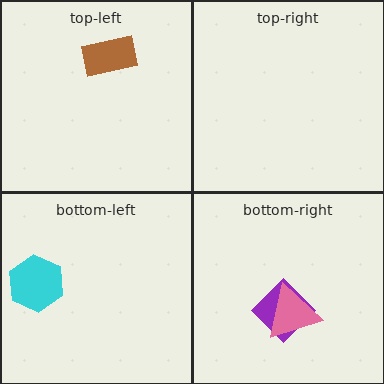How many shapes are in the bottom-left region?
1.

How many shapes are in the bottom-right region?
2.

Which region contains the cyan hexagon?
The bottom-left region.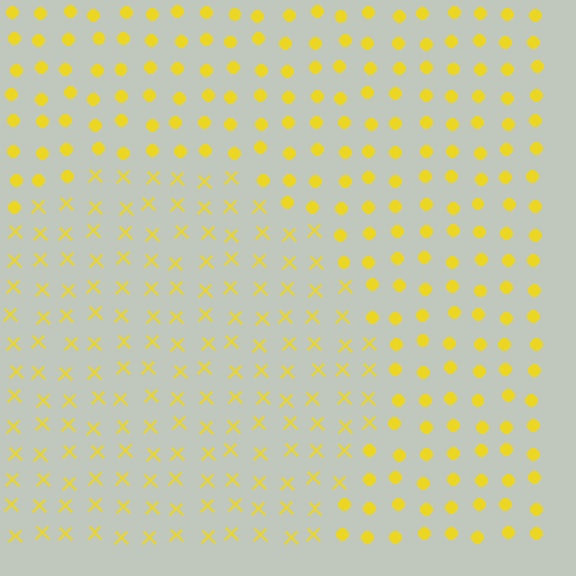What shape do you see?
I see a circle.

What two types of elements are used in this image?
The image uses X marks inside the circle region and circles outside it.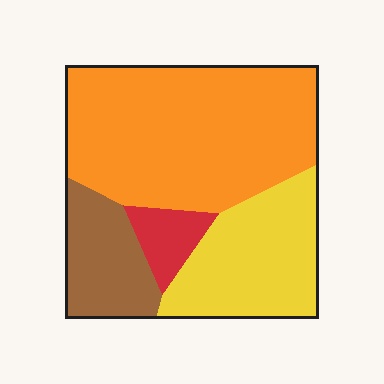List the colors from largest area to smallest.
From largest to smallest: orange, yellow, brown, red.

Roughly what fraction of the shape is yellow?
Yellow covers around 25% of the shape.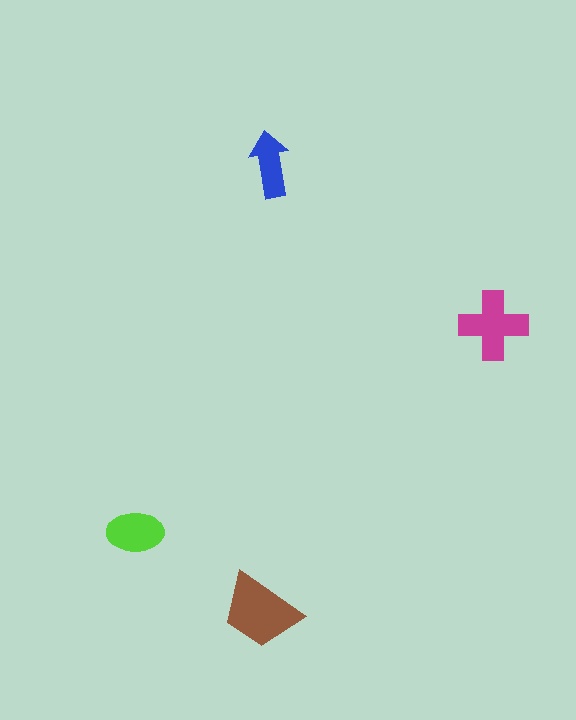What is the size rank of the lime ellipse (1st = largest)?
3rd.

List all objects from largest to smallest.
The brown trapezoid, the magenta cross, the lime ellipse, the blue arrow.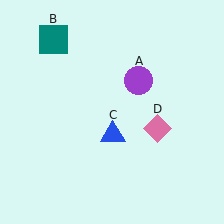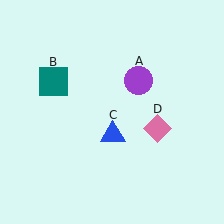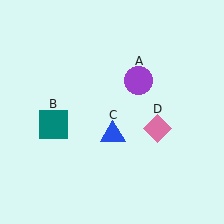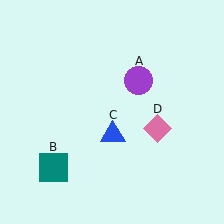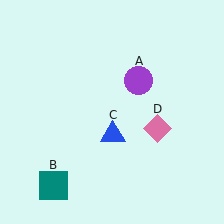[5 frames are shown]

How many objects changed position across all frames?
1 object changed position: teal square (object B).